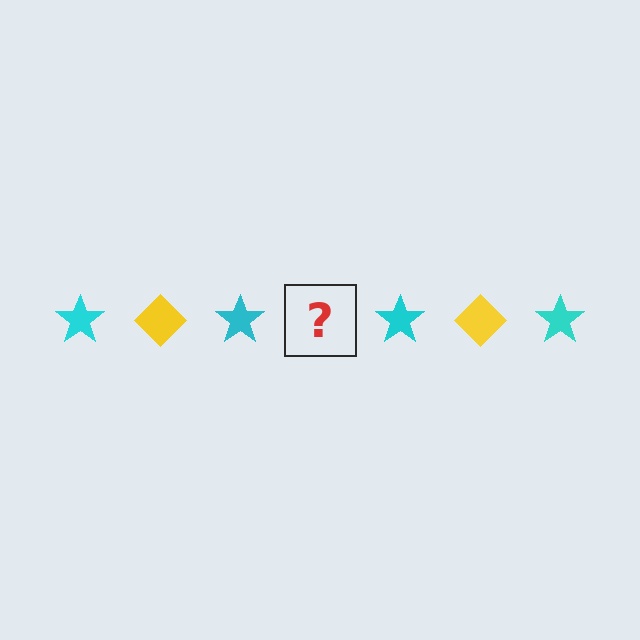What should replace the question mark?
The question mark should be replaced with a yellow diamond.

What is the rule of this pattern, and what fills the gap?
The rule is that the pattern alternates between cyan star and yellow diamond. The gap should be filled with a yellow diamond.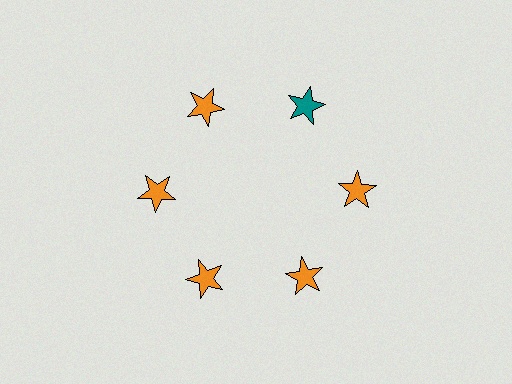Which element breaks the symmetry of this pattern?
The teal star at roughly the 1 o'clock position breaks the symmetry. All other shapes are orange stars.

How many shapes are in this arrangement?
There are 6 shapes arranged in a ring pattern.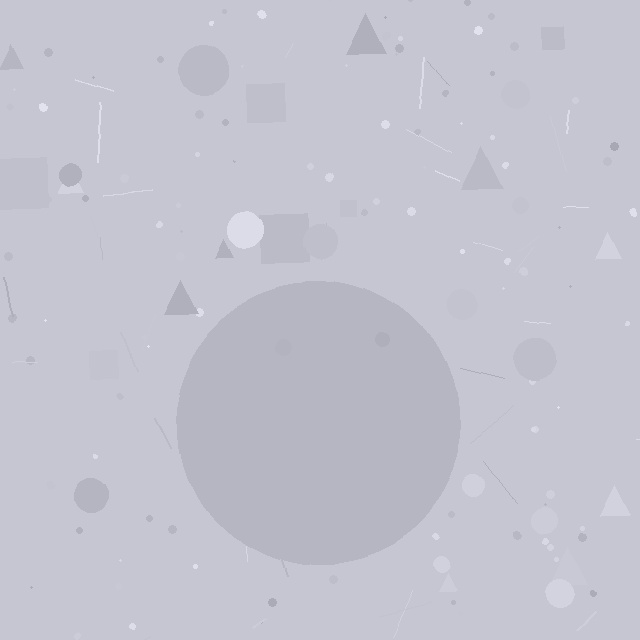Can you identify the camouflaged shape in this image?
The camouflaged shape is a circle.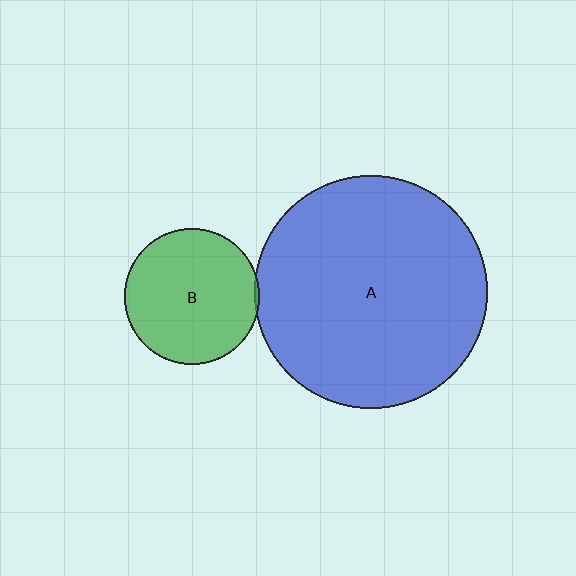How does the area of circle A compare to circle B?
Approximately 2.9 times.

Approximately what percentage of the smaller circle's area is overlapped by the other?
Approximately 5%.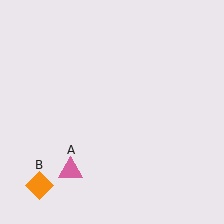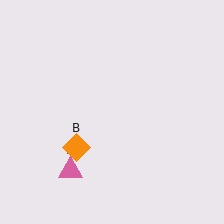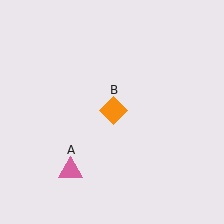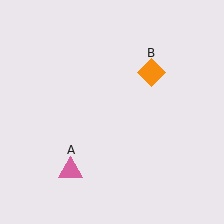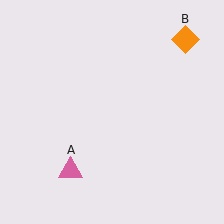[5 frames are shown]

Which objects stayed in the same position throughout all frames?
Pink triangle (object A) remained stationary.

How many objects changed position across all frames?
1 object changed position: orange diamond (object B).